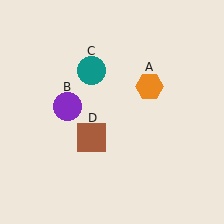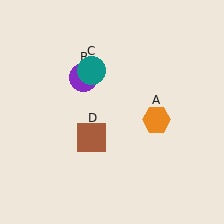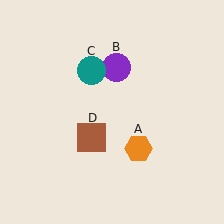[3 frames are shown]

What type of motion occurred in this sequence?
The orange hexagon (object A), purple circle (object B) rotated clockwise around the center of the scene.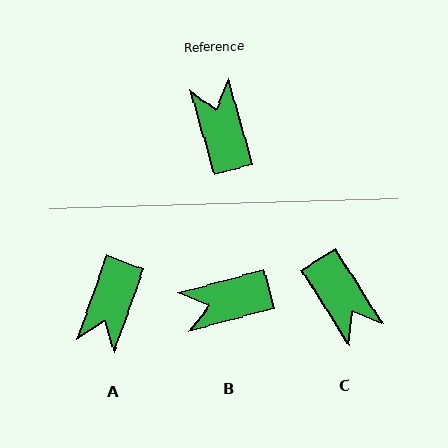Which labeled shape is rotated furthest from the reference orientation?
C, about 164 degrees away.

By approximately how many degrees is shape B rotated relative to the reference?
Approximately 89 degrees counter-clockwise.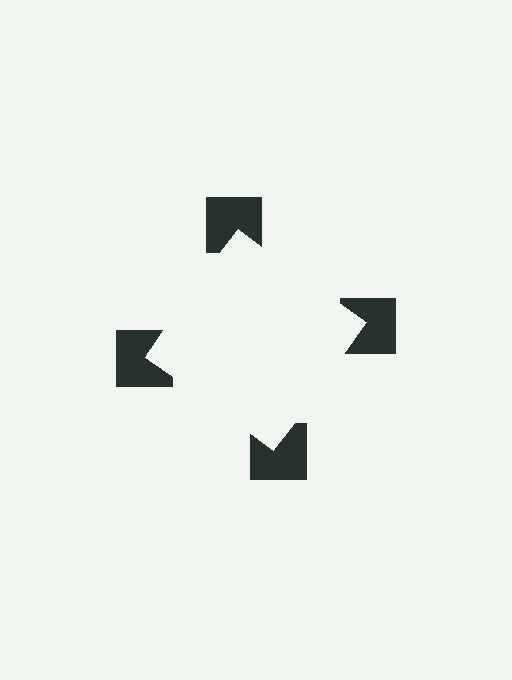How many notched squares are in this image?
There are 4 — one at each vertex of the illusory square.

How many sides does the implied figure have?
4 sides.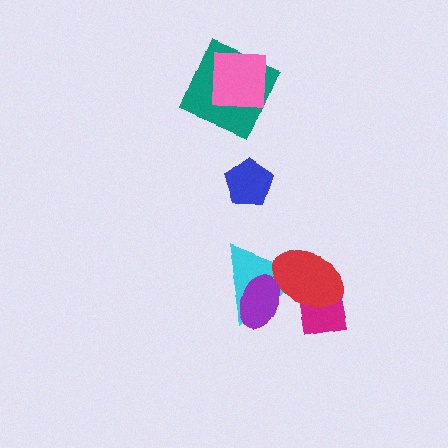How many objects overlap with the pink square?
1 object overlaps with the pink square.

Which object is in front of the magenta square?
The red ellipse is in front of the magenta square.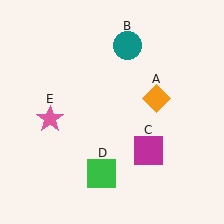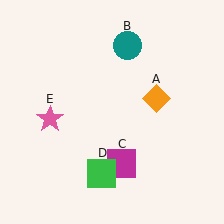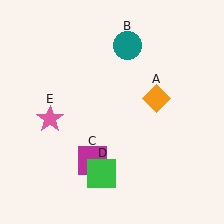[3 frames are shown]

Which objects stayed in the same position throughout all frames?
Orange diamond (object A) and teal circle (object B) and green square (object D) and pink star (object E) remained stationary.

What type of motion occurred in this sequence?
The magenta square (object C) rotated clockwise around the center of the scene.